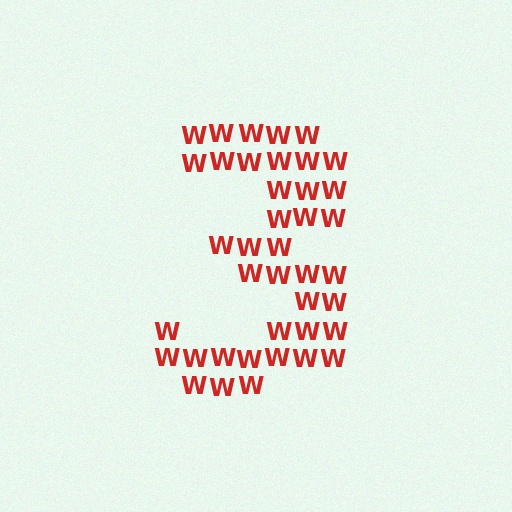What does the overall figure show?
The overall figure shows the digit 3.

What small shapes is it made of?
It is made of small letter W's.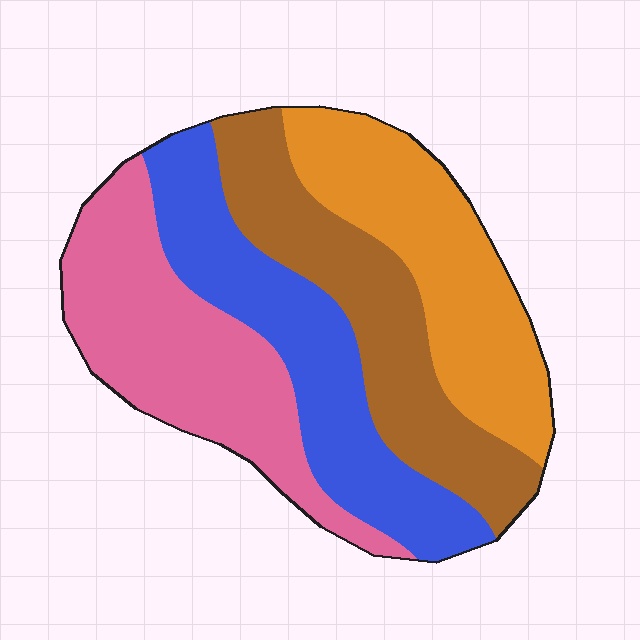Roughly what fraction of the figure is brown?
Brown covers roughly 25% of the figure.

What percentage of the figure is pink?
Pink covers around 25% of the figure.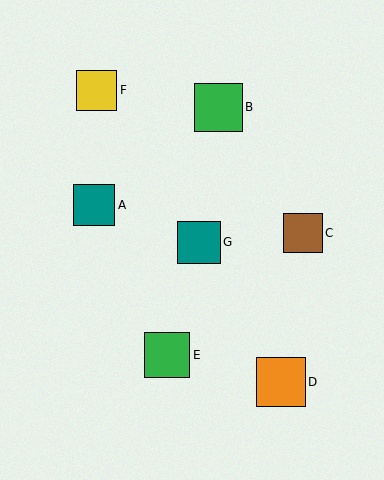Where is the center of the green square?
The center of the green square is at (167, 355).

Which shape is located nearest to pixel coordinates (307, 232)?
The brown square (labeled C) at (303, 233) is nearest to that location.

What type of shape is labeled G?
Shape G is a teal square.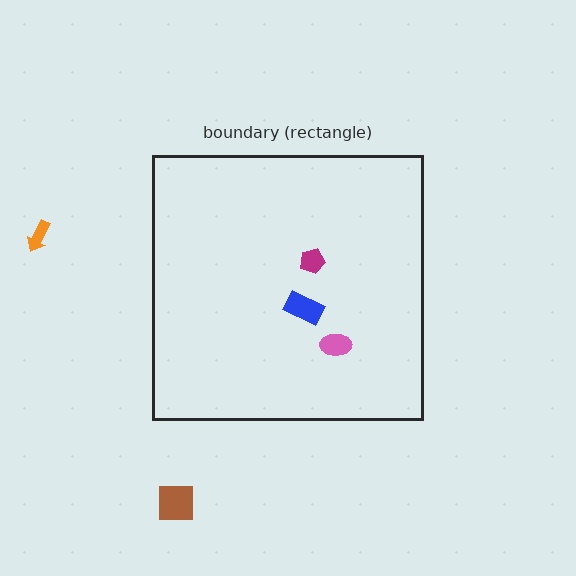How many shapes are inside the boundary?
3 inside, 2 outside.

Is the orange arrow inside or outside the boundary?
Outside.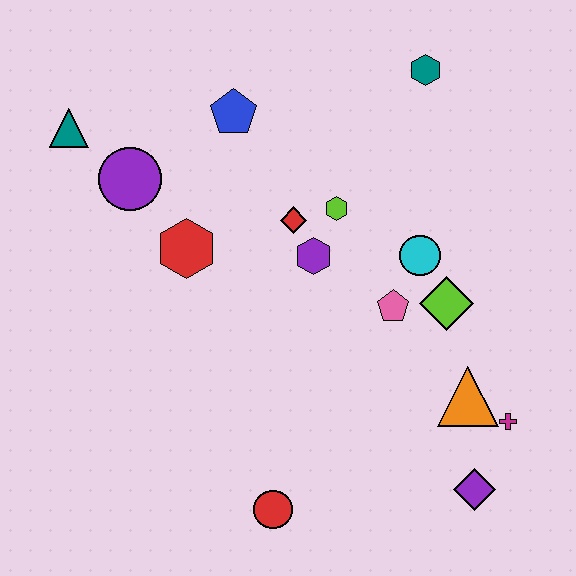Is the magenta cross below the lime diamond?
Yes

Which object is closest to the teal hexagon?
The lime hexagon is closest to the teal hexagon.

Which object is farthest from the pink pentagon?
The teal triangle is farthest from the pink pentagon.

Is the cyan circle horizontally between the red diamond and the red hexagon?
No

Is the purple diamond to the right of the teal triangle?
Yes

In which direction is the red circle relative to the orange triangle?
The red circle is to the left of the orange triangle.